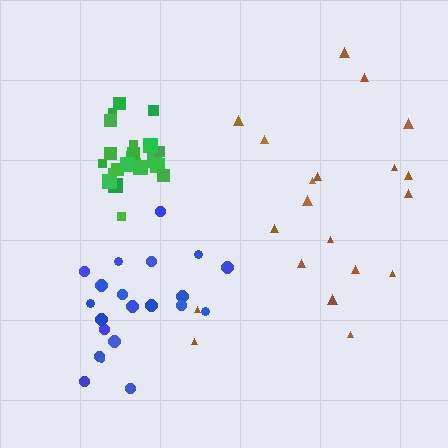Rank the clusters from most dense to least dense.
green, blue, brown.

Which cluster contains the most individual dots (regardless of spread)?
Green (23).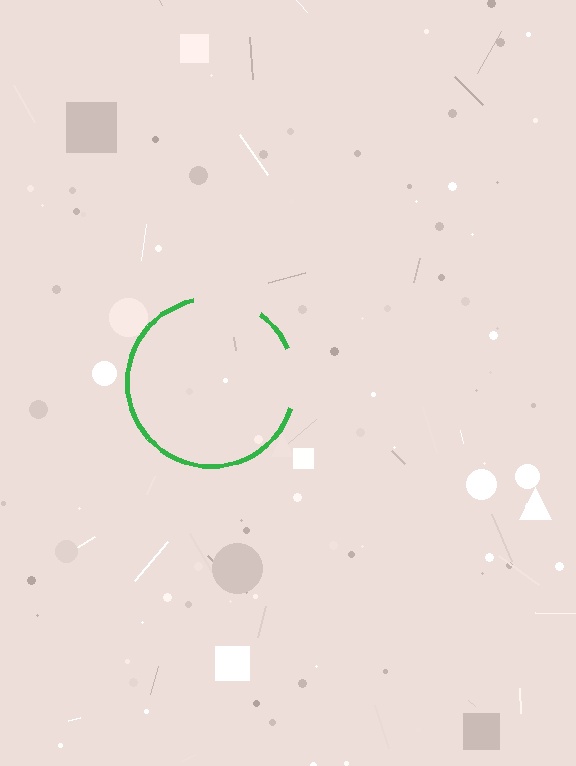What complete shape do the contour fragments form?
The contour fragments form a circle.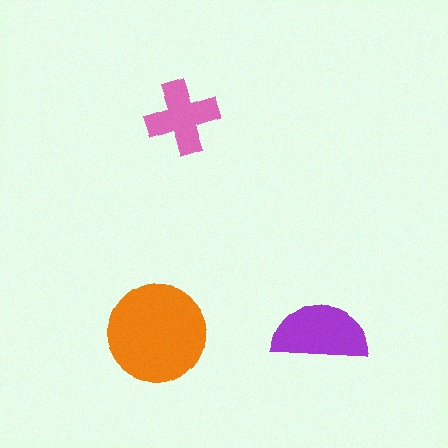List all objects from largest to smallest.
The orange circle, the purple semicircle, the pink cross.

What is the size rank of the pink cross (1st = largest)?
3rd.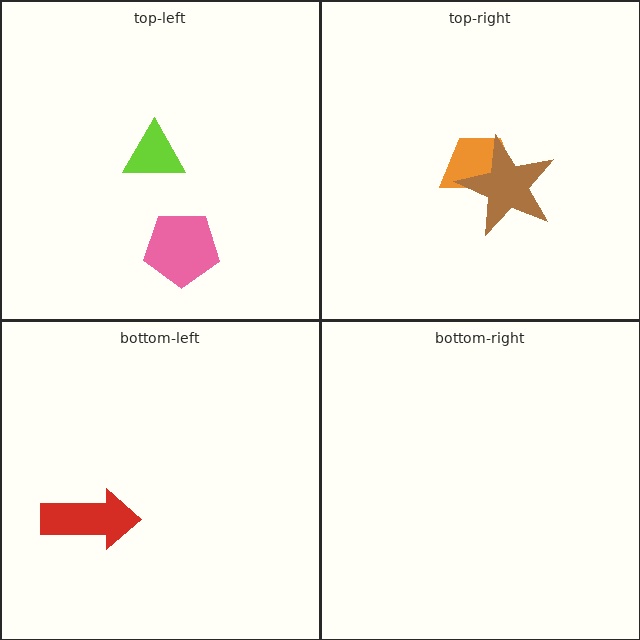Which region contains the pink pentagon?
The top-left region.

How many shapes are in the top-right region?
2.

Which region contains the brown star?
The top-right region.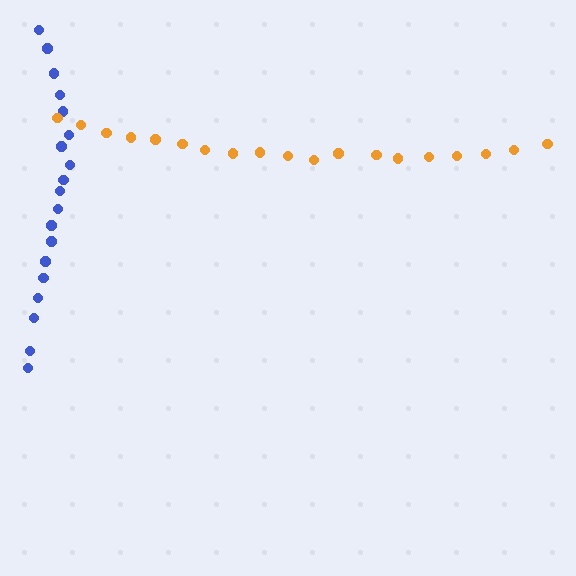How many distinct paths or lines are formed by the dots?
There are 2 distinct paths.